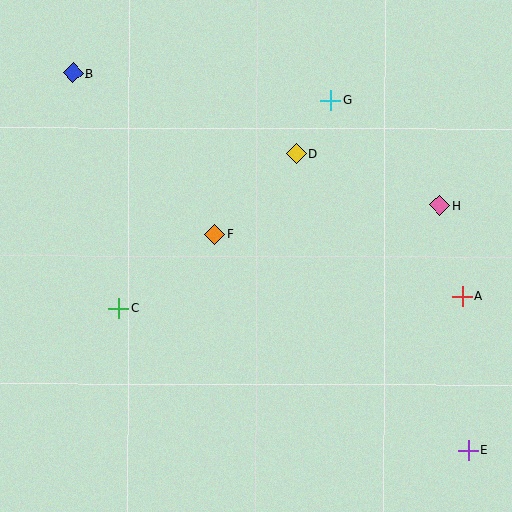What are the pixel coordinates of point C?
Point C is at (119, 308).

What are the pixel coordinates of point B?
Point B is at (73, 73).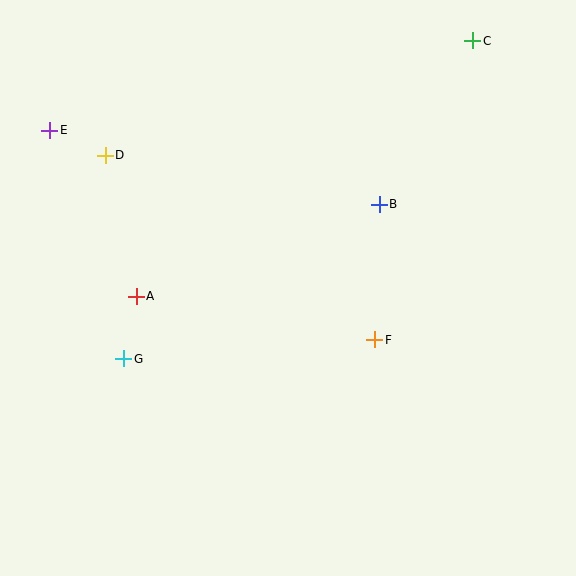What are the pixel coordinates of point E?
Point E is at (50, 130).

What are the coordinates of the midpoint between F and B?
The midpoint between F and B is at (377, 272).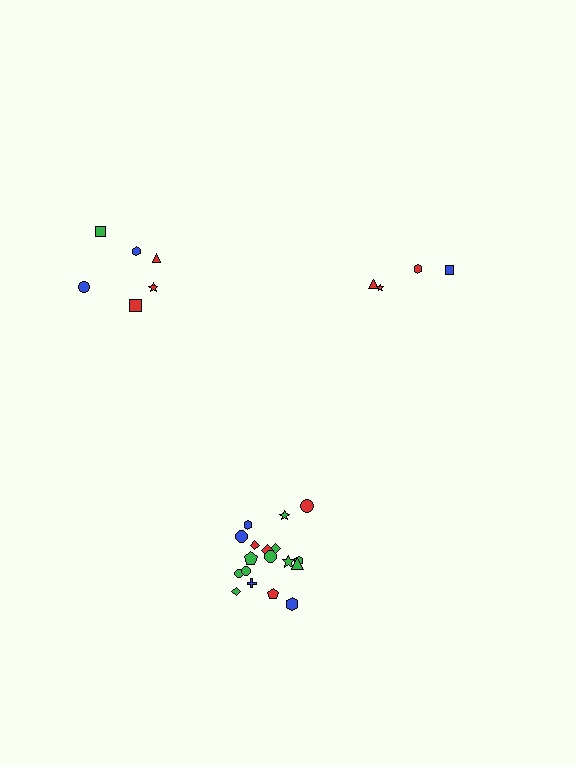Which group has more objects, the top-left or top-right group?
The top-left group.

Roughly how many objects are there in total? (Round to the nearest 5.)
Roughly 30 objects in total.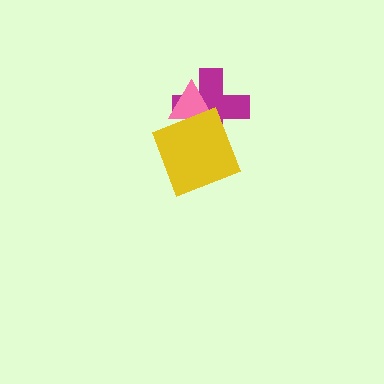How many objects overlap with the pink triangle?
2 objects overlap with the pink triangle.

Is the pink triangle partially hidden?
Yes, it is partially covered by another shape.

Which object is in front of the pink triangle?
The yellow diamond is in front of the pink triangle.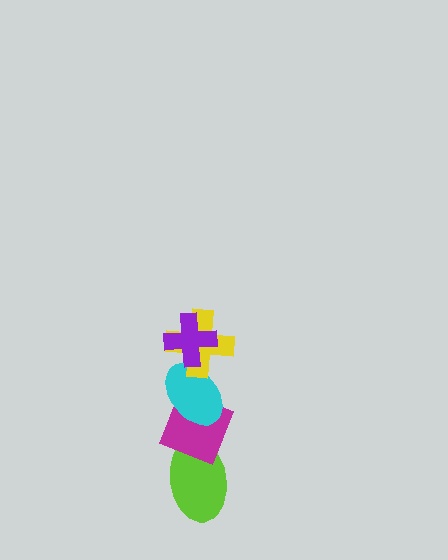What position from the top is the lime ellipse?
The lime ellipse is 5th from the top.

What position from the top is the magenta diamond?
The magenta diamond is 4th from the top.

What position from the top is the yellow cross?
The yellow cross is 2nd from the top.